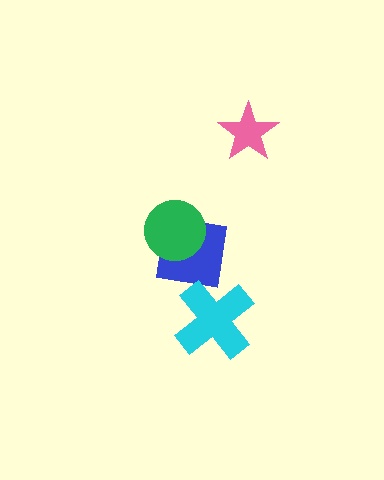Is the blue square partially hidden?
Yes, it is partially covered by another shape.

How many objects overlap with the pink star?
0 objects overlap with the pink star.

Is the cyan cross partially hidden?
No, no other shape covers it.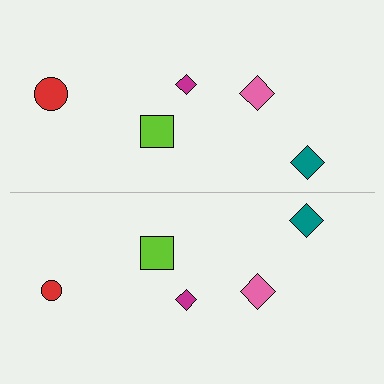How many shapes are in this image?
There are 10 shapes in this image.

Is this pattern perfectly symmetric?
No, the pattern is not perfectly symmetric. The red circle on the bottom side has a different size than its mirror counterpart.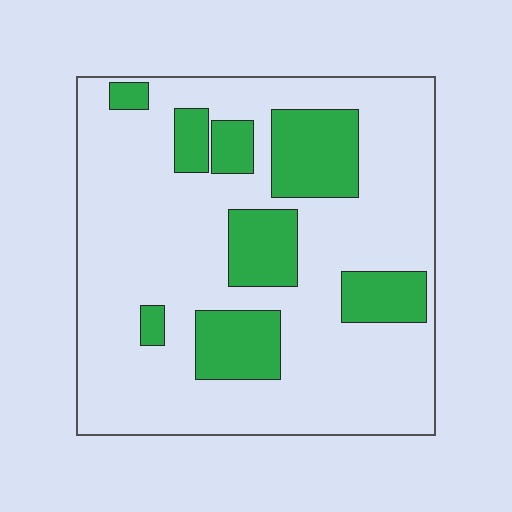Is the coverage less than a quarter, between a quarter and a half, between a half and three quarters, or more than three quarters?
Less than a quarter.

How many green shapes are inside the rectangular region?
8.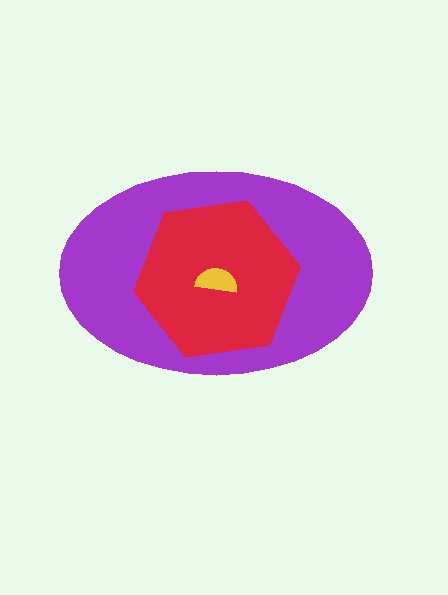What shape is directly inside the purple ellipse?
The red hexagon.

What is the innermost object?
The yellow semicircle.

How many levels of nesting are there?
3.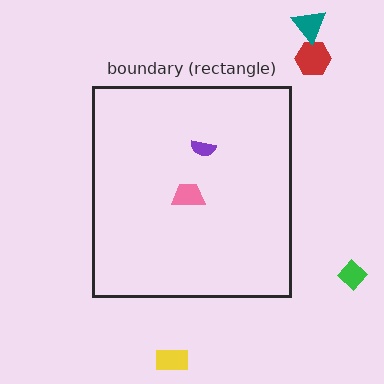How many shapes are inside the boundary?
2 inside, 4 outside.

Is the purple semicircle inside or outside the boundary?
Inside.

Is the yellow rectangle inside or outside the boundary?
Outside.